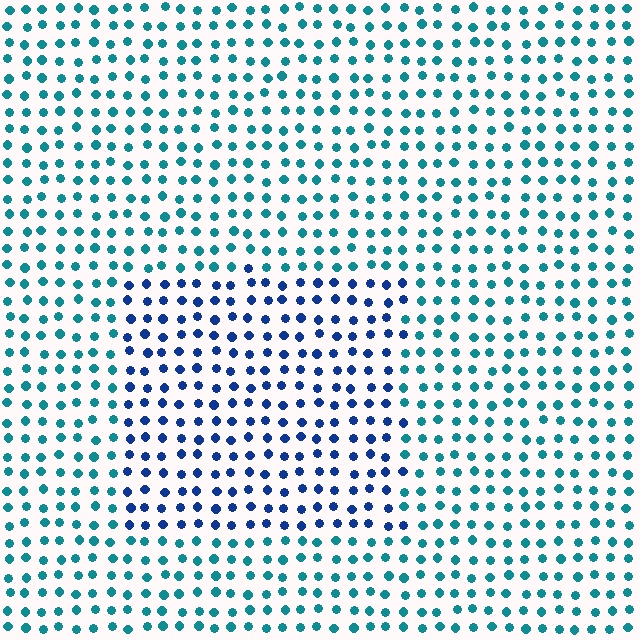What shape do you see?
I see a rectangle.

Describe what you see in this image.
The image is filled with small teal elements in a uniform arrangement. A rectangle-shaped region is visible where the elements are tinted to a slightly different hue, forming a subtle color boundary.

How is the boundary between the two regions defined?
The boundary is defined purely by a slight shift in hue (about 39 degrees). Spacing, size, and orientation are identical on both sides.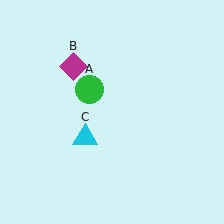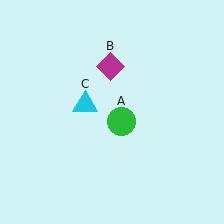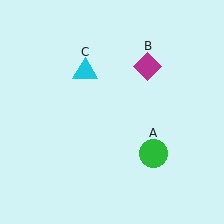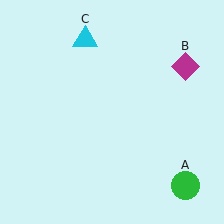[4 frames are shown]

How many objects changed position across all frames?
3 objects changed position: green circle (object A), magenta diamond (object B), cyan triangle (object C).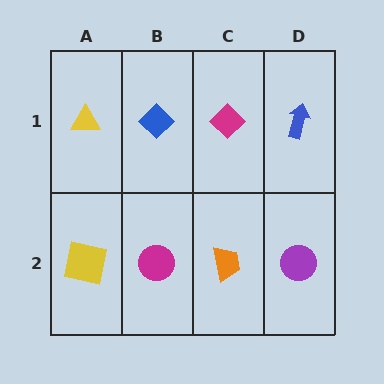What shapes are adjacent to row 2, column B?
A blue diamond (row 1, column B), a yellow square (row 2, column A), an orange trapezoid (row 2, column C).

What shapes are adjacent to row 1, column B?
A magenta circle (row 2, column B), a yellow triangle (row 1, column A), a magenta diamond (row 1, column C).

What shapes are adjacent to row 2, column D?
A blue arrow (row 1, column D), an orange trapezoid (row 2, column C).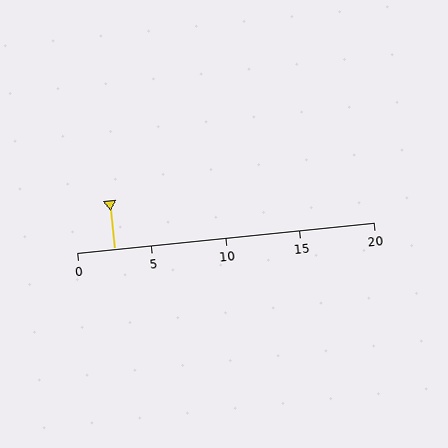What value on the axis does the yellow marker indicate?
The marker indicates approximately 2.5.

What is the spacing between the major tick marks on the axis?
The major ticks are spaced 5 apart.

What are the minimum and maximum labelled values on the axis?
The axis runs from 0 to 20.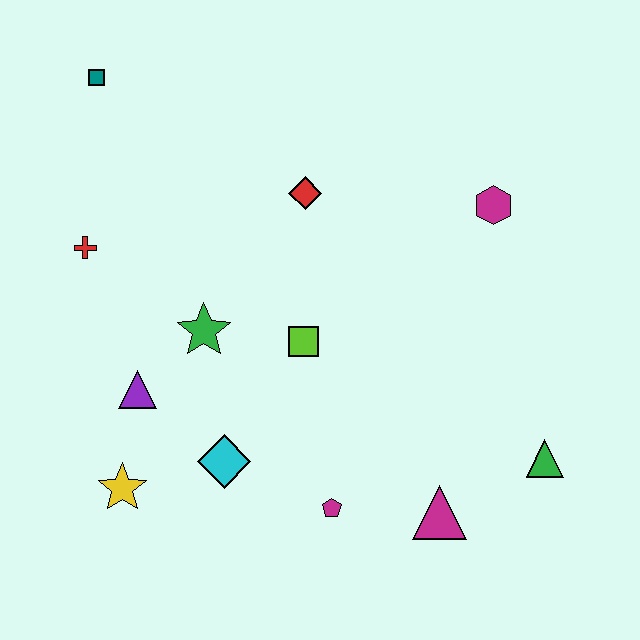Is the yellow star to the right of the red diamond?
No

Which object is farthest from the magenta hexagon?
The yellow star is farthest from the magenta hexagon.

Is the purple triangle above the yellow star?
Yes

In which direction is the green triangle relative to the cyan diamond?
The green triangle is to the right of the cyan diamond.